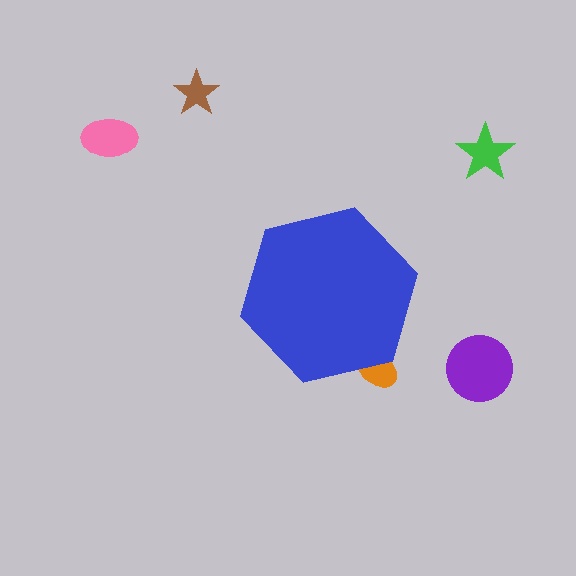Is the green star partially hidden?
No, the green star is fully visible.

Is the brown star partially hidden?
No, the brown star is fully visible.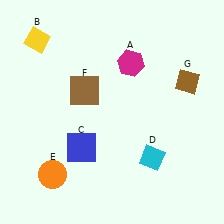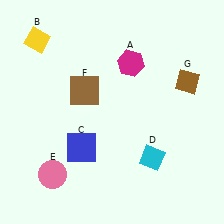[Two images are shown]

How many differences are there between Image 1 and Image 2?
There is 1 difference between the two images.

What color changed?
The circle (E) changed from orange in Image 1 to pink in Image 2.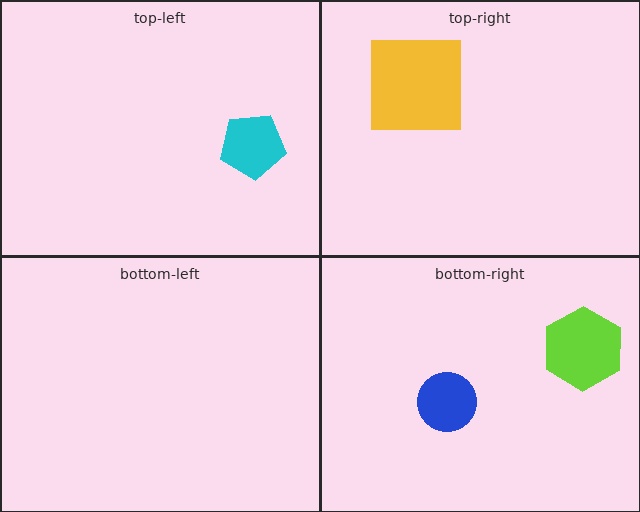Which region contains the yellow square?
The top-right region.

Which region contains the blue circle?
The bottom-right region.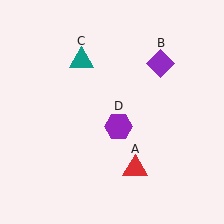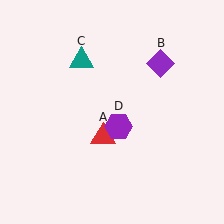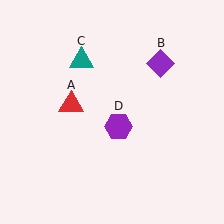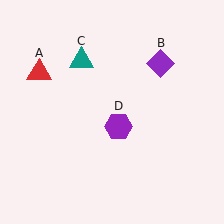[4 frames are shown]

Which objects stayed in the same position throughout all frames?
Purple diamond (object B) and teal triangle (object C) and purple hexagon (object D) remained stationary.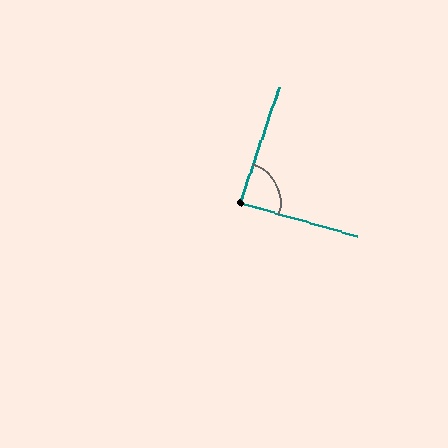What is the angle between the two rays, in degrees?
Approximately 88 degrees.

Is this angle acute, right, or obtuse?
It is approximately a right angle.